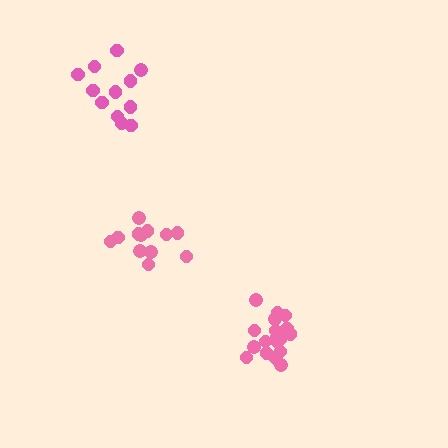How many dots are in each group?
Group 1: 18 dots, Group 2: 12 dots, Group 3: 12 dots (42 total).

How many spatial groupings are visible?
There are 3 spatial groupings.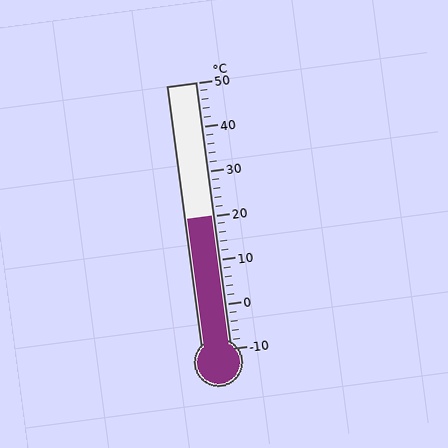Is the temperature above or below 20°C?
The temperature is at 20°C.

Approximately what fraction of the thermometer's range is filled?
The thermometer is filled to approximately 50% of its range.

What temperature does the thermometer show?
The thermometer shows approximately 20°C.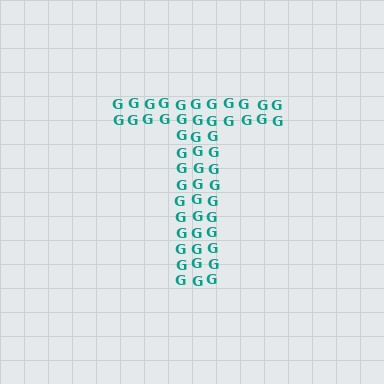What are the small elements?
The small elements are letter G's.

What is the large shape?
The large shape is the letter T.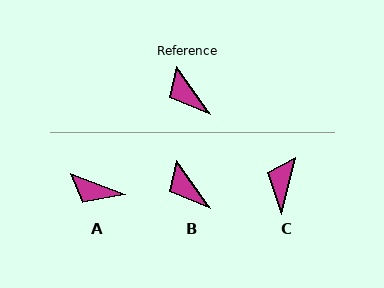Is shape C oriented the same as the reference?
No, it is off by about 49 degrees.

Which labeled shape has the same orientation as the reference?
B.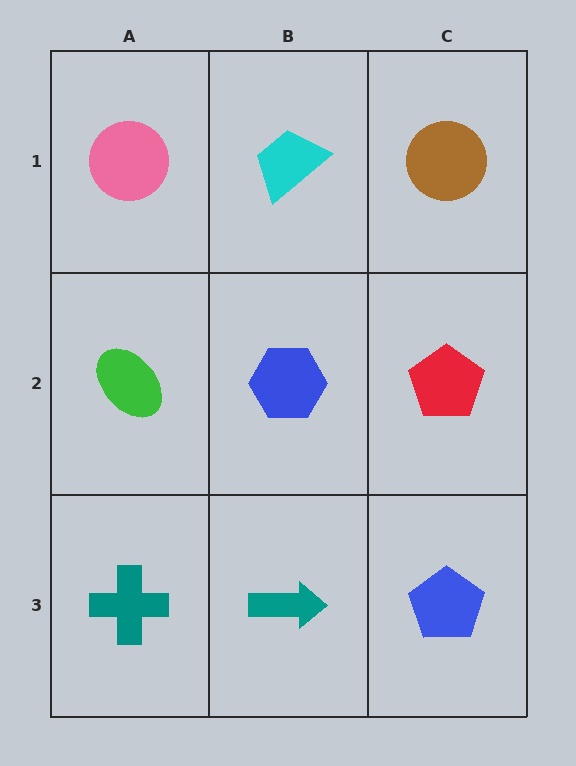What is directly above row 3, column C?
A red pentagon.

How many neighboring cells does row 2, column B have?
4.